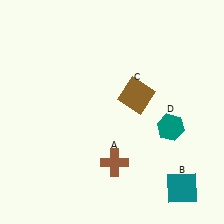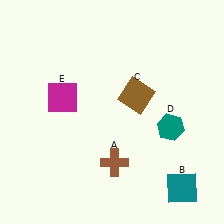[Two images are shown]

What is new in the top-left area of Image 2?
A magenta square (E) was added in the top-left area of Image 2.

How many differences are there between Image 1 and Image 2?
There is 1 difference between the two images.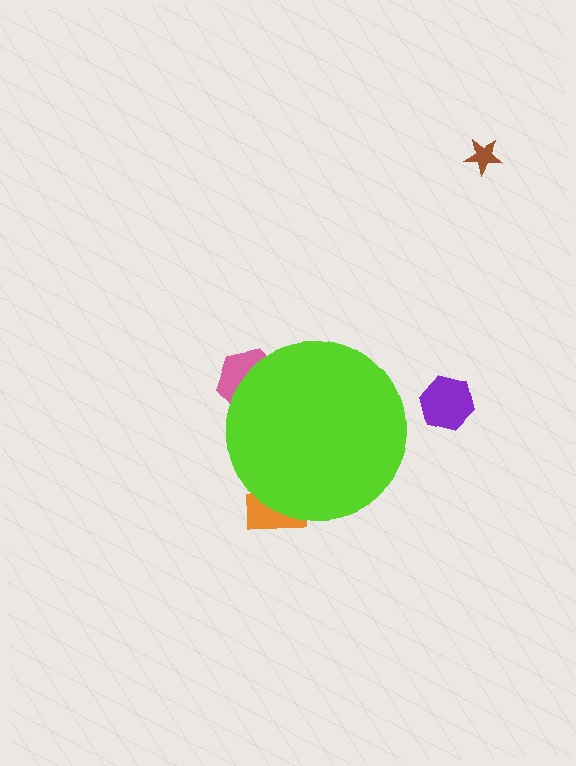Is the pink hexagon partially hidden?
Yes, the pink hexagon is partially hidden behind the lime circle.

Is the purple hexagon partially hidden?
No, the purple hexagon is fully visible.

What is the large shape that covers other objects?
A lime circle.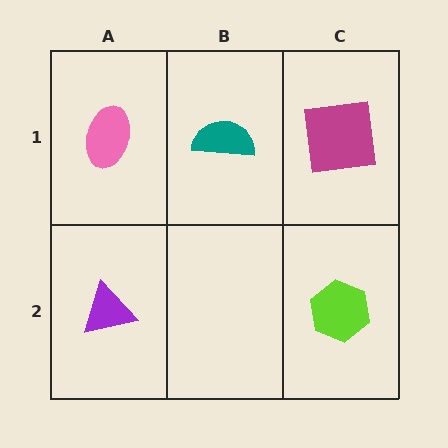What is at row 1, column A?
A pink ellipse.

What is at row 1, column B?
A teal semicircle.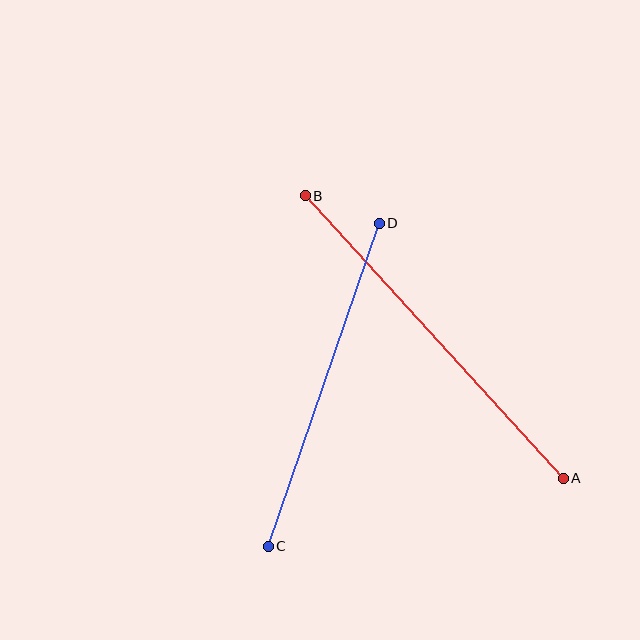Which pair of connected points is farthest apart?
Points A and B are farthest apart.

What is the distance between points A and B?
The distance is approximately 382 pixels.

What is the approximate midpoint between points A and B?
The midpoint is at approximately (434, 337) pixels.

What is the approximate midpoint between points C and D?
The midpoint is at approximately (324, 385) pixels.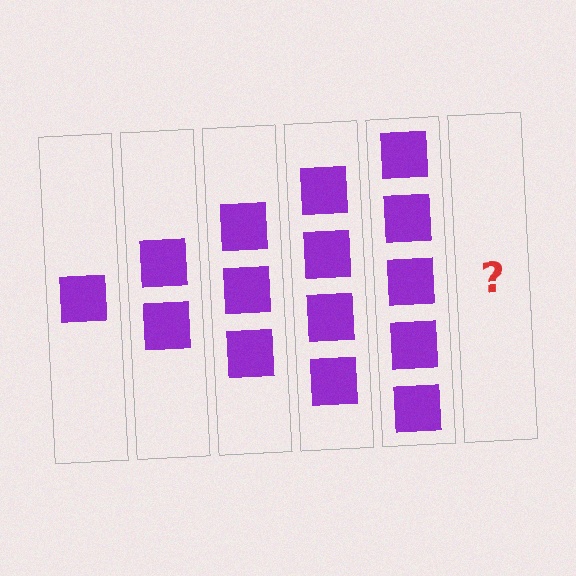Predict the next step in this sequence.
The next step is 6 squares.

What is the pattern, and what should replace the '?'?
The pattern is that each step adds one more square. The '?' should be 6 squares.